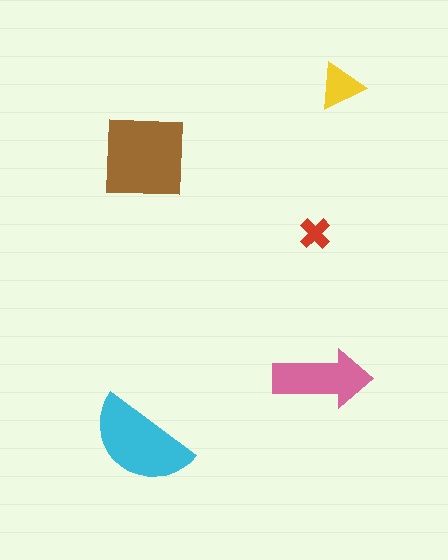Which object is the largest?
The brown square.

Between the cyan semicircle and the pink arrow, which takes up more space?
The cyan semicircle.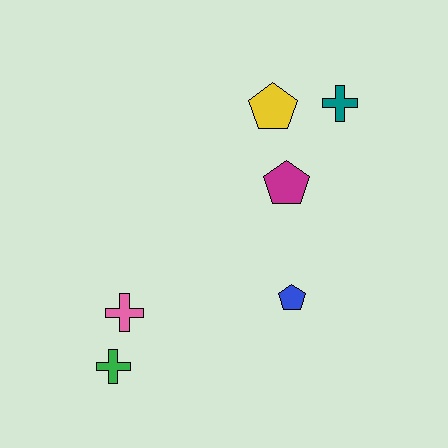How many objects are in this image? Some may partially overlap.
There are 6 objects.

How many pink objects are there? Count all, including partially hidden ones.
There is 1 pink object.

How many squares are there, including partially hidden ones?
There are no squares.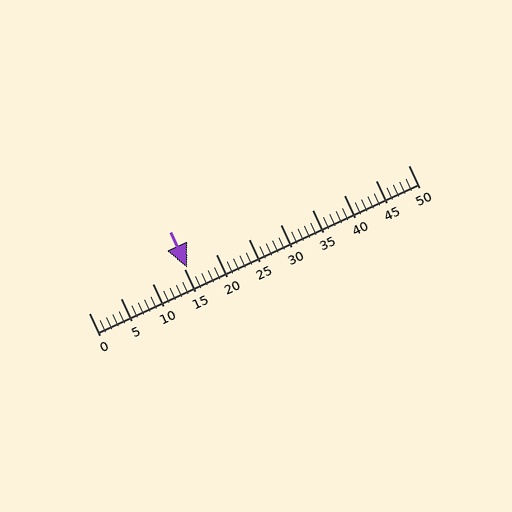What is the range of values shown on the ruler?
The ruler shows values from 0 to 50.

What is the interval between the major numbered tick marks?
The major tick marks are spaced 5 units apart.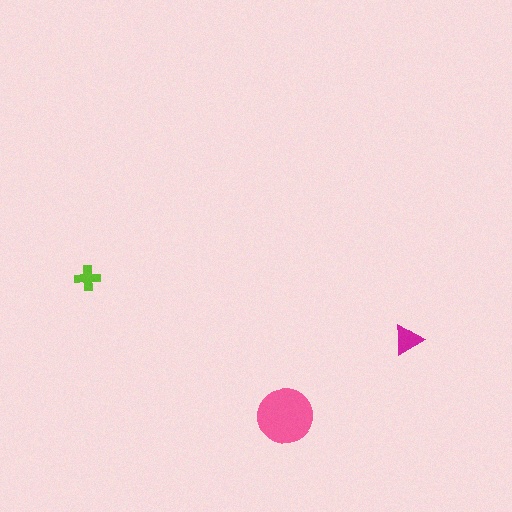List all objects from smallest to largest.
The lime cross, the magenta triangle, the pink circle.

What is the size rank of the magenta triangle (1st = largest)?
2nd.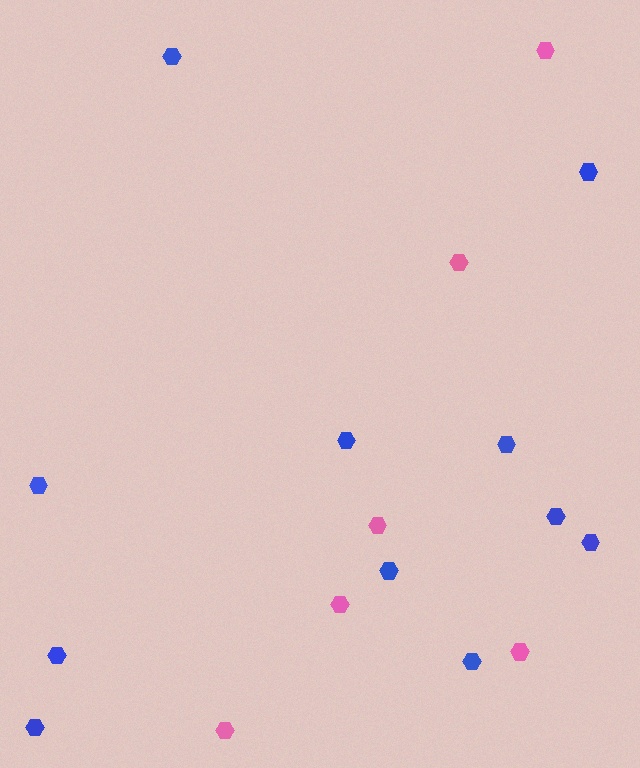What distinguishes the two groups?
There are 2 groups: one group of blue hexagons (11) and one group of pink hexagons (6).